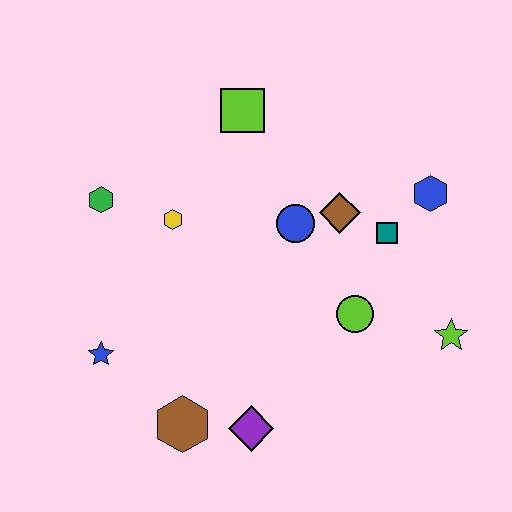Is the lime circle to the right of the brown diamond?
Yes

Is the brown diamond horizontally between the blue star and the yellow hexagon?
No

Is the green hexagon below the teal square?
No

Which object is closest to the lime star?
The lime circle is closest to the lime star.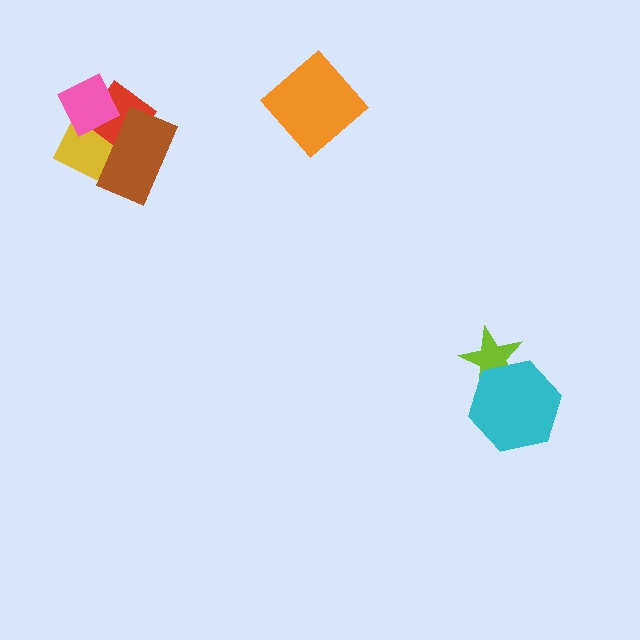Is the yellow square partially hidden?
Yes, it is partially covered by another shape.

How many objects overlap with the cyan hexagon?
1 object overlaps with the cyan hexagon.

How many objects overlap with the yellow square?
3 objects overlap with the yellow square.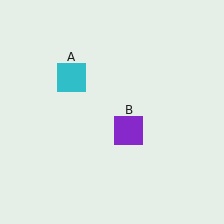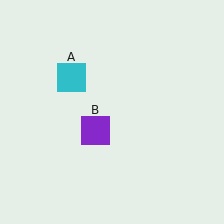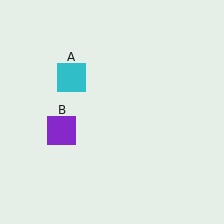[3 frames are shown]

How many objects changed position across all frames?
1 object changed position: purple square (object B).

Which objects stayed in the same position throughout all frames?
Cyan square (object A) remained stationary.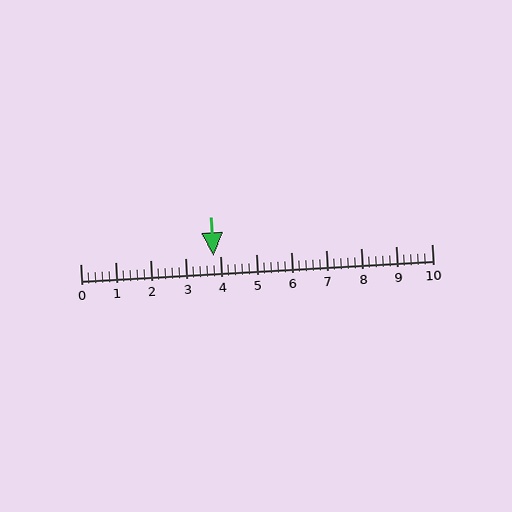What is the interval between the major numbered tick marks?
The major tick marks are spaced 1 units apart.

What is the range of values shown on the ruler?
The ruler shows values from 0 to 10.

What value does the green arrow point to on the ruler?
The green arrow points to approximately 3.8.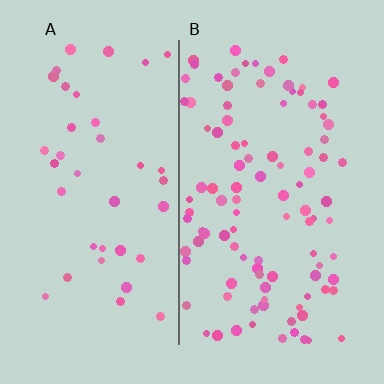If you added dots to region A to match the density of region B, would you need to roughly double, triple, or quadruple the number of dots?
Approximately triple.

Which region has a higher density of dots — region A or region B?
B (the right).